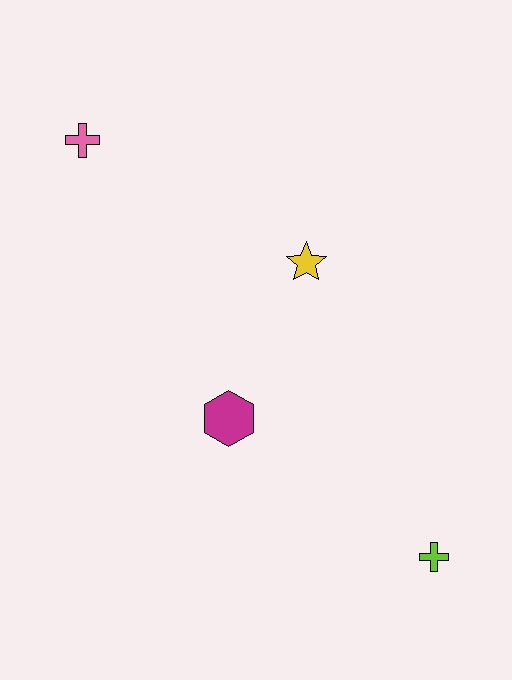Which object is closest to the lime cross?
The magenta hexagon is closest to the lime cross.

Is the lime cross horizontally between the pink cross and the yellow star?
No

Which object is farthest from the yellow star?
The lime cross is farthest from the yellow star.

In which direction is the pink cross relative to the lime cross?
The pink cross is above the lime cross.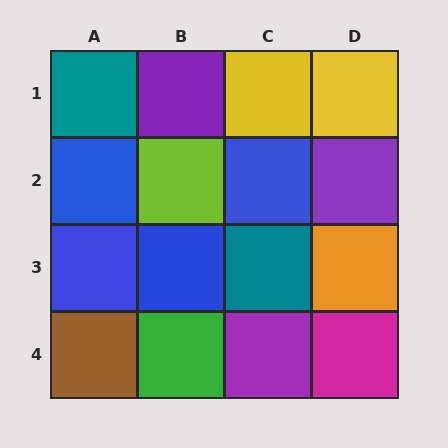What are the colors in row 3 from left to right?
Blue, blue, teal, orange.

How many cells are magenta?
1 cell is magenta.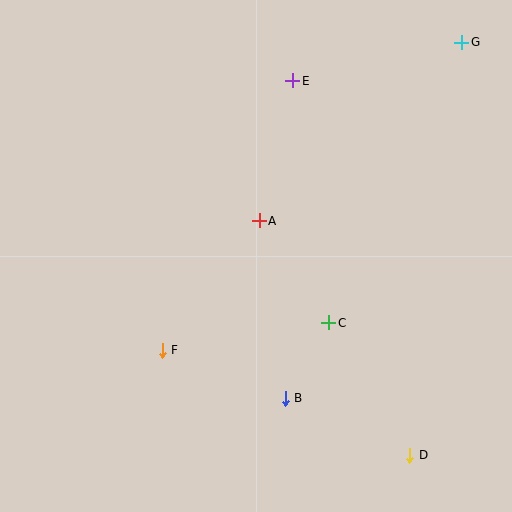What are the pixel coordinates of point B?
Point B is at (285, 398).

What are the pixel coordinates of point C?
Point C is at (329, 323).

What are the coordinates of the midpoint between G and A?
The midpoint between G and A is at (361, 131).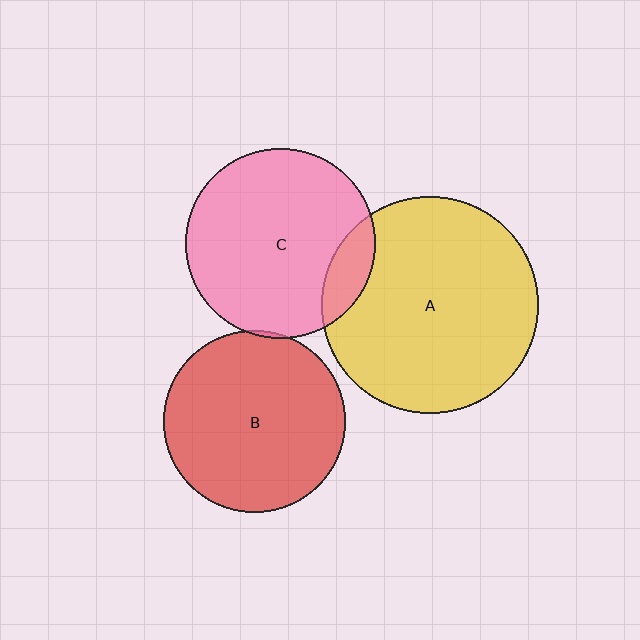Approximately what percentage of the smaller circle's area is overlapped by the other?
Approximately 15%.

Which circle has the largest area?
Circle A (yellow).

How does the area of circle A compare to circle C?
Approximately 1.3 times.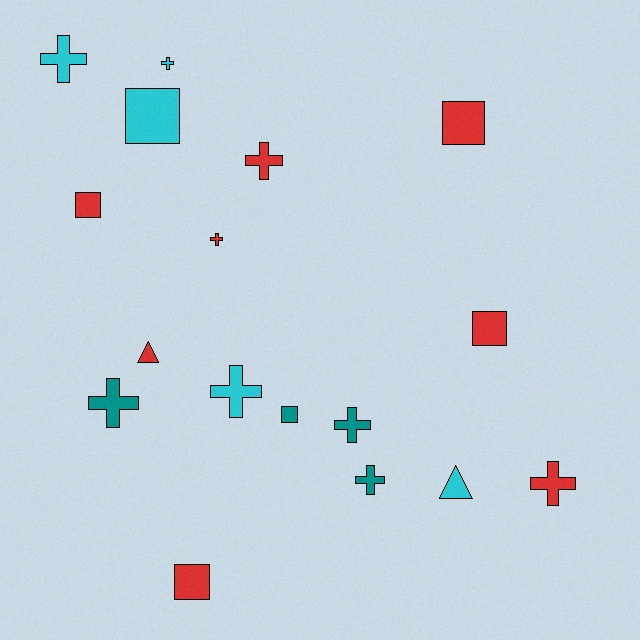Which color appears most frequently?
Red, with 8 objects.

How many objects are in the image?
There are 17 objects.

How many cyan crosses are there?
There are 3 cyan crosses.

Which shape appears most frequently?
Cross, with 9 objects.